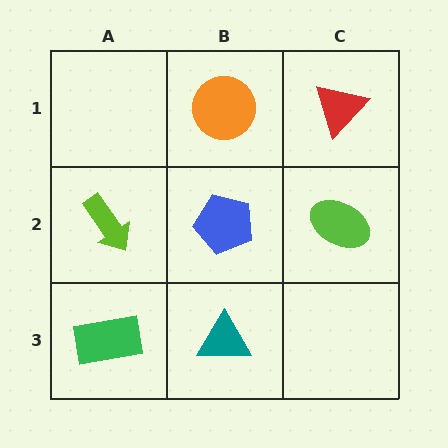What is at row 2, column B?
A blue pentagon.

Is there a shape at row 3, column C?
No, that cell is empty.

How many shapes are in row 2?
3 shapes.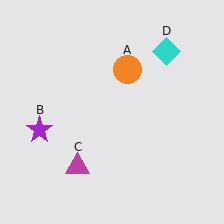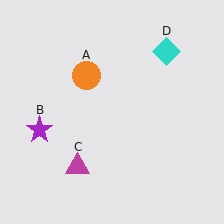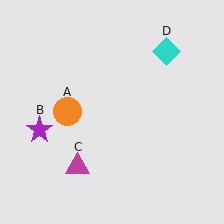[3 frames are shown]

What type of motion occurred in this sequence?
The orange circle (object A) rotated counterclockwise around the center of the scene.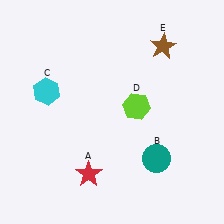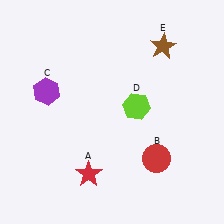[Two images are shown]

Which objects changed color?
B changed from teal to red. C changed from cyan to purple.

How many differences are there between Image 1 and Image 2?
There are 2 differences between the two images.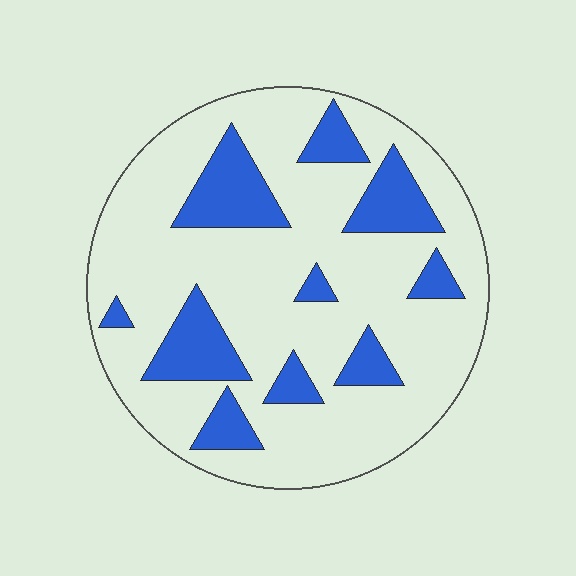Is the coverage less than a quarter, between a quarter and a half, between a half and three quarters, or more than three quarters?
Less than a quarter.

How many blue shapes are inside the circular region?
10.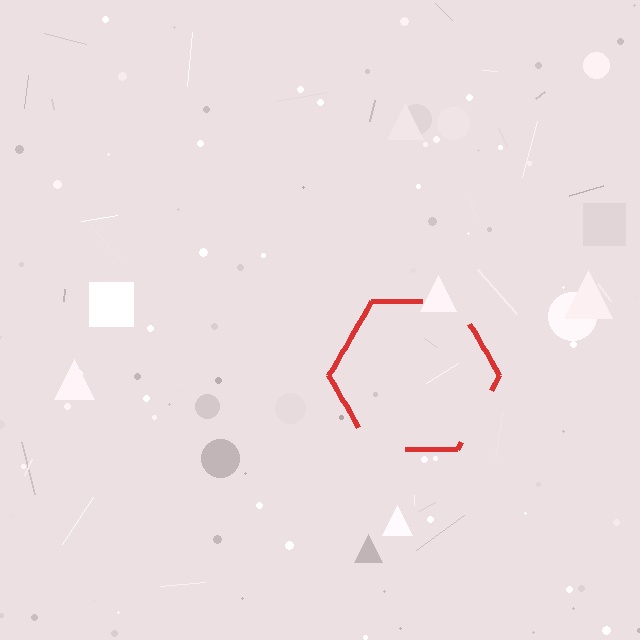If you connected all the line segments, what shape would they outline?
They would outline a hexagon.